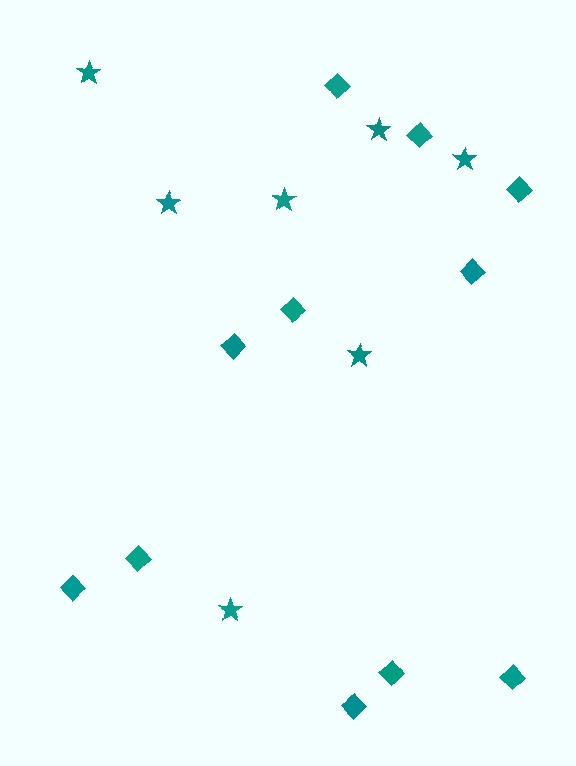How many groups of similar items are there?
There are 2 groups: one group of diamonds (11) and one group of stars (7).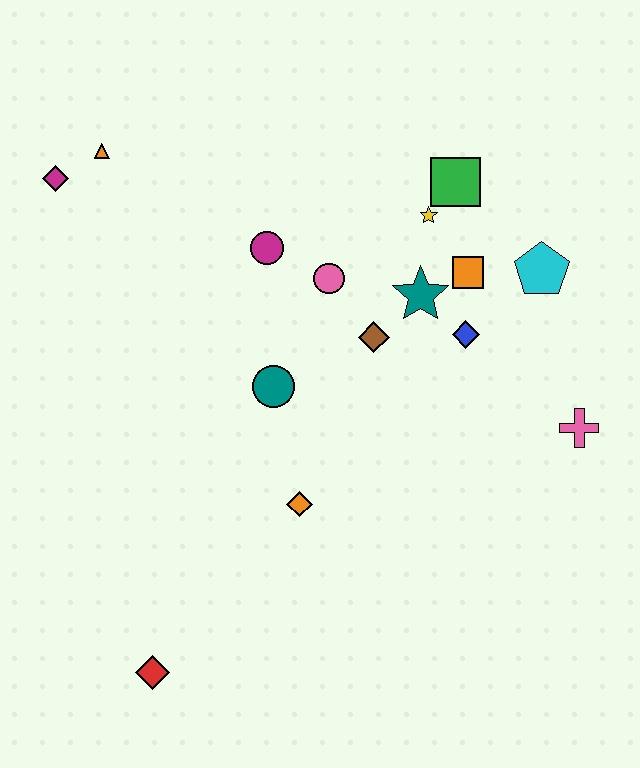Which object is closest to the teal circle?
The brown diamond is closest to the teal circle.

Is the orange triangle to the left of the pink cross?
Yes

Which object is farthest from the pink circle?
The red diamond is farthest from the pink circle.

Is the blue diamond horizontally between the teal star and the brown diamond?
No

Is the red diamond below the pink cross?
Yes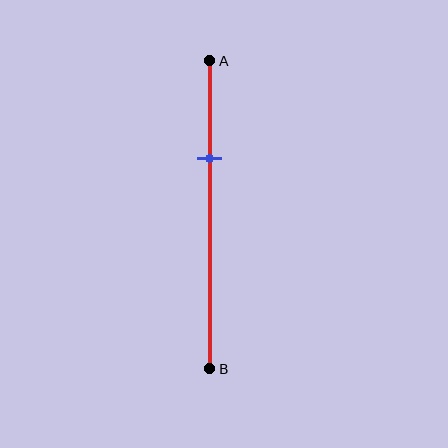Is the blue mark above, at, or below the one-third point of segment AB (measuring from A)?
The blue mark is approximately at the one-third point of segment AB.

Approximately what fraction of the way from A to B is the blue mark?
The blue mark is approximately 30% of the way from A to B.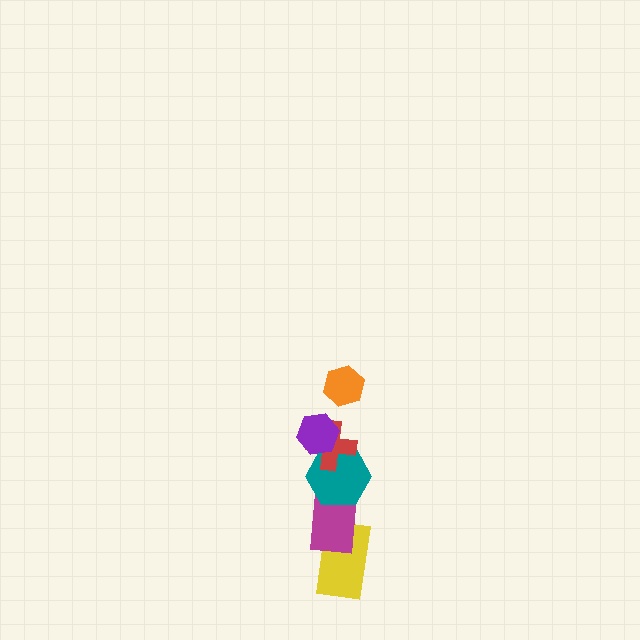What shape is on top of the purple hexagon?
The orange hexagon is on top of the purple hexagon.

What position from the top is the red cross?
The red cross is 3rd from the top.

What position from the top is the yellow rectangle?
The yellow rectangle is 6th from the top.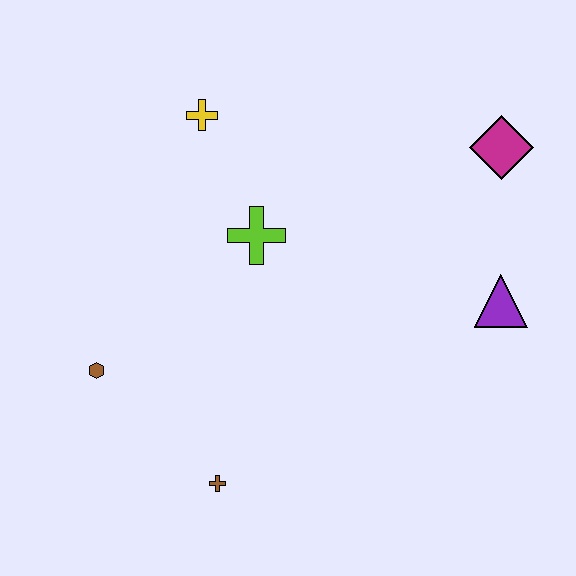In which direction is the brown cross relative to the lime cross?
The brown cross is below the lime cross.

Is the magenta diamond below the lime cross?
No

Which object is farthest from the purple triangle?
The brown hexagon is farthest from the purple triangle.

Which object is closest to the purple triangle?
The magenta diamond is closest to the purple triangle.